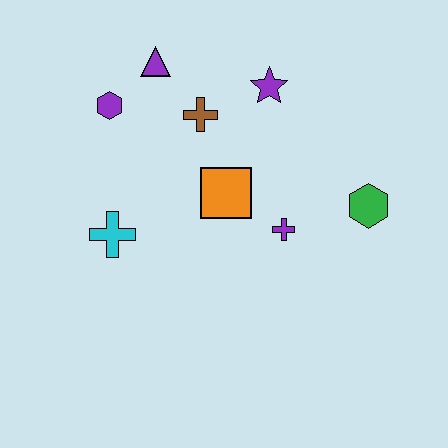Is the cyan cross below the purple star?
Yes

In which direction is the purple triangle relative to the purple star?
The purple triangle is to the left of the purple star.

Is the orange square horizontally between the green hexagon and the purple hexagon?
Yes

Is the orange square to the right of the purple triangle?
Yes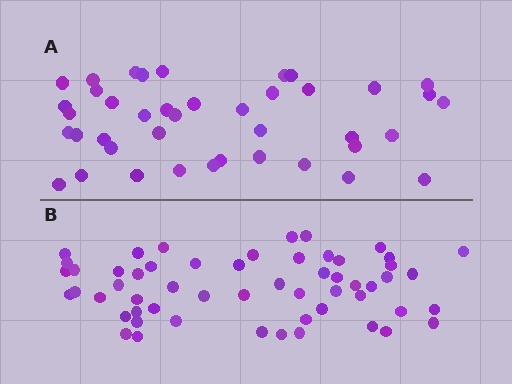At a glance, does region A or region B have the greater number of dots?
Region B (the bottom region) has more dots.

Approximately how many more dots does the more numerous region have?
Region B has approximately 15 more dots than region A.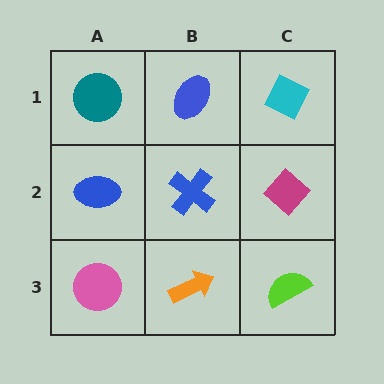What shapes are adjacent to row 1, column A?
A blue ellipse (row 2, column A), a blue ellipse (row 1, column B).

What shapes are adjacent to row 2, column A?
A teal circle (row 1, column A), a pink circle (row 3, column A), a blue cross (row 2, column B).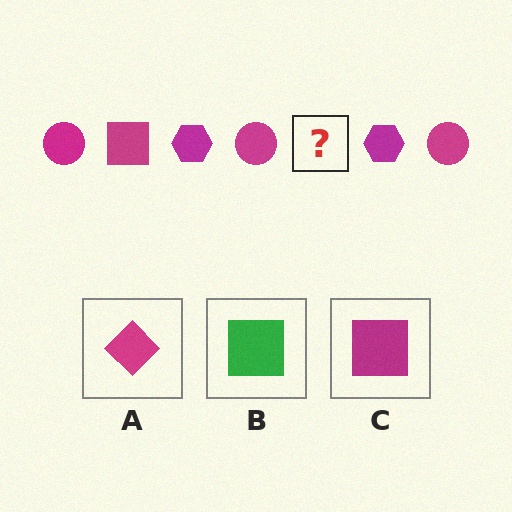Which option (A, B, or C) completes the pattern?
C.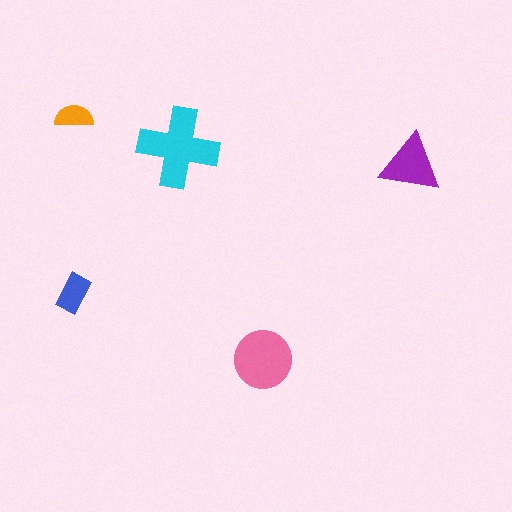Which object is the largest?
The cyan cross.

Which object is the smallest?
The orange semicircle.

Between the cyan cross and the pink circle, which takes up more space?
The cyan cross.